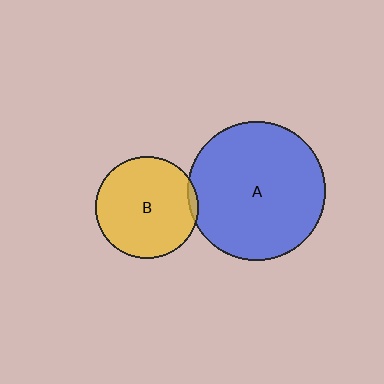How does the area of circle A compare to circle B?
Approximately 1.8 times.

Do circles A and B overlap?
Yes.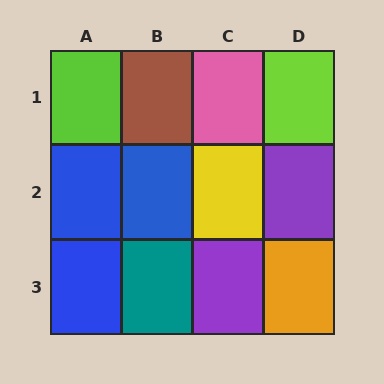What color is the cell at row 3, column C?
Purple.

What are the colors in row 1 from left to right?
Lime, brown, pink, lime.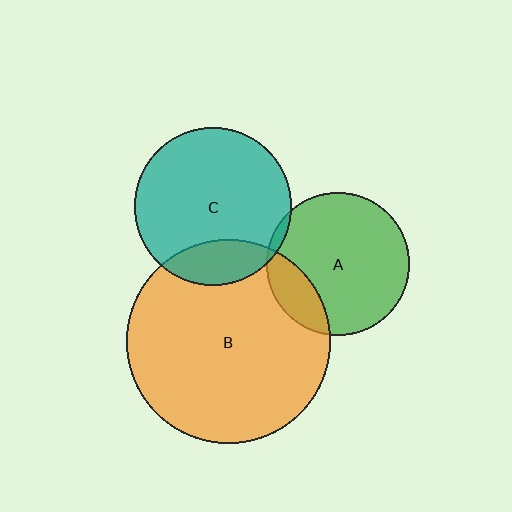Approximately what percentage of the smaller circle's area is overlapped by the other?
Approximately 20%.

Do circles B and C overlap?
Yes.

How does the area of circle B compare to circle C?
Approximately 1.7 times.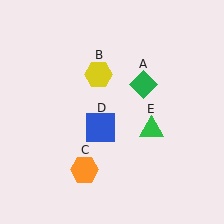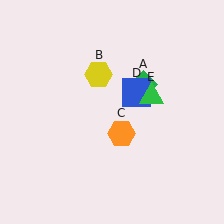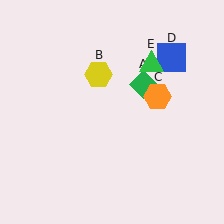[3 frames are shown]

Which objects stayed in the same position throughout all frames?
Green diamond (object A) and yellow hexagon (object B) remained stationary.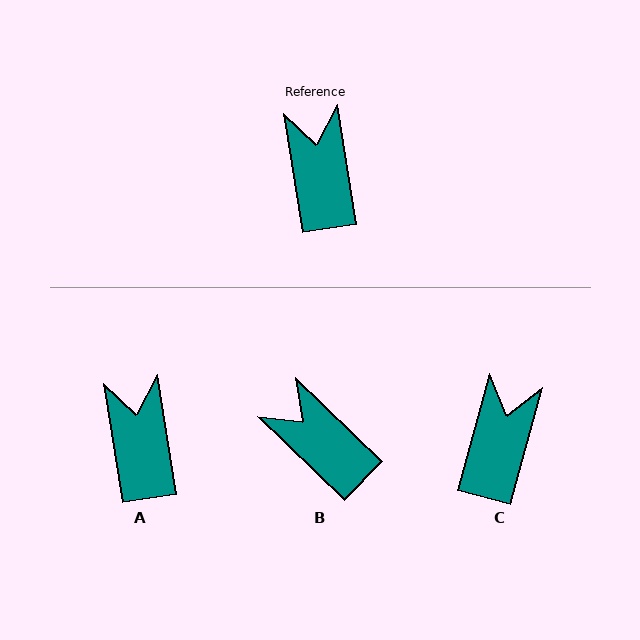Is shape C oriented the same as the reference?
No, it is off by about 24 degrees.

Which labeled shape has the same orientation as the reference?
A.